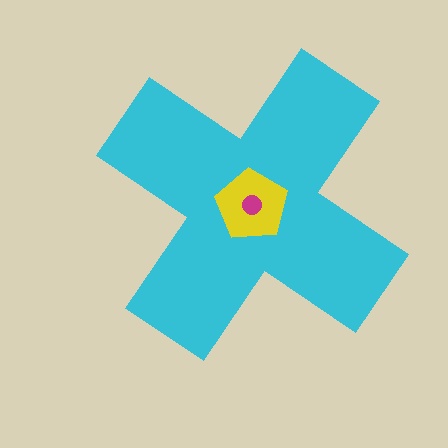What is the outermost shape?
The cyan cross.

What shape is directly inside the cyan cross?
The yellow pentagon.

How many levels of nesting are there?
3.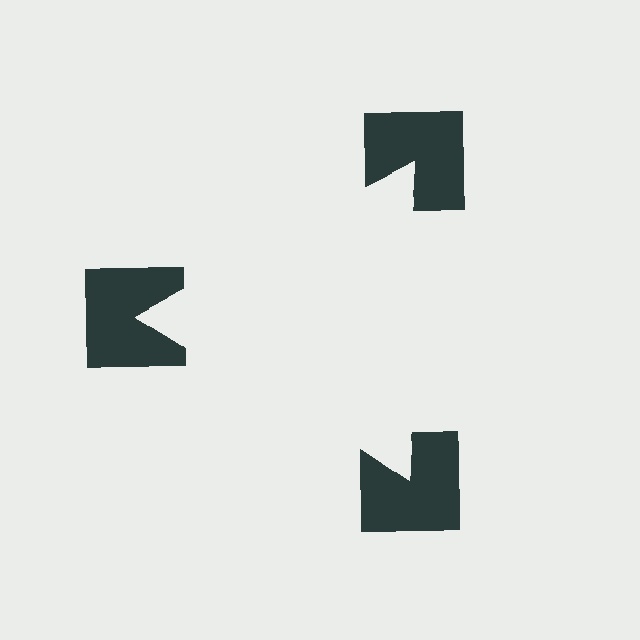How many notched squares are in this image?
There are 3 — one at each vertex of the illusory triangle.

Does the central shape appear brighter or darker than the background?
It typically appears slightly brighter than the background, even though no actual brightness change is drawn.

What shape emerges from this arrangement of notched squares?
An illusory triangle — its edges are inferred from the aligned wedge cuts in the notched squares, not physically drawn.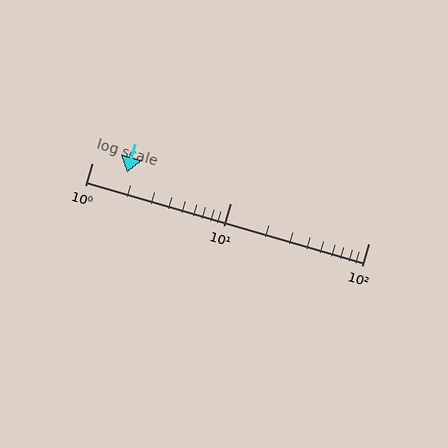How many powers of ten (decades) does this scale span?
The scale spans 2 decades, from 1 to 100.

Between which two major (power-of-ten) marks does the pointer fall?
The pointer is between 1 and 10.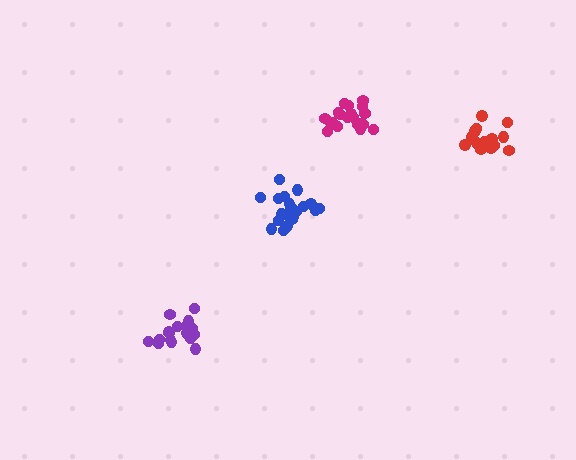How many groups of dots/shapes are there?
There are 4 groups.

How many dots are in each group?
Group 1: 17 dots, Group 2: 20 dots, Group 3: 17 dots, Group 4: 20 dots (74 total).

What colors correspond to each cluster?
The clusters are colored: purple, blue, red, magenta.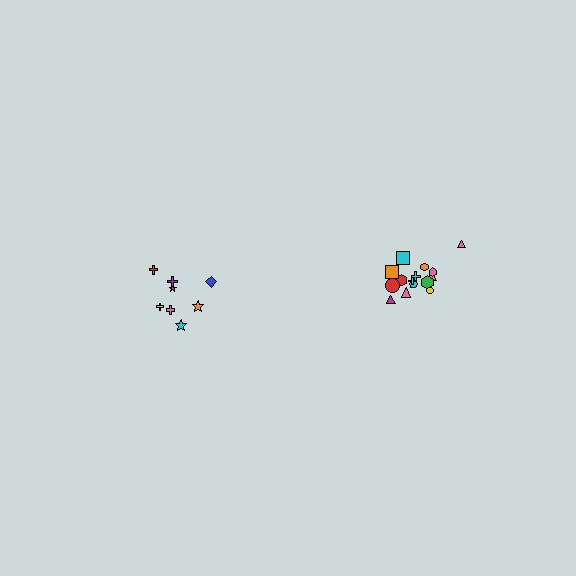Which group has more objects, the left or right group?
The right group.